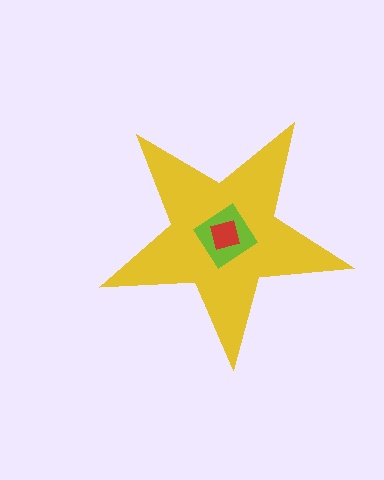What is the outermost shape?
The yellow star.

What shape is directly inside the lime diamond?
The red square.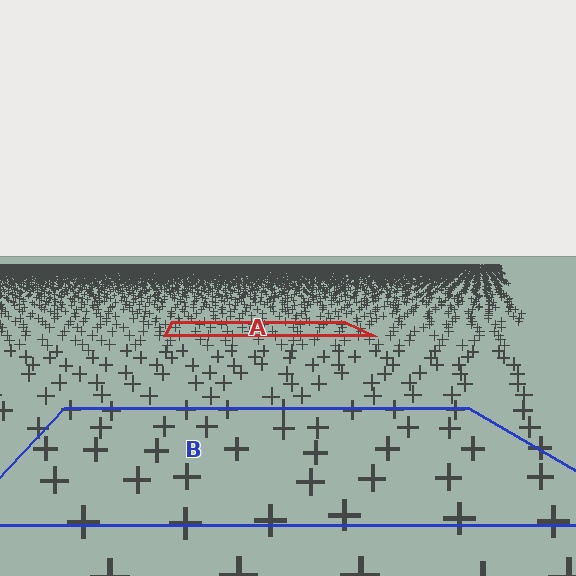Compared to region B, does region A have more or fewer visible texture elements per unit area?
Region A has more texture elements per unit area — they are packed more densely because it is farther away.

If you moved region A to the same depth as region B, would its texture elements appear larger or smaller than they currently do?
They would appear larger. At a closer depth, the same texture elements are projected at a bigger on-screen size.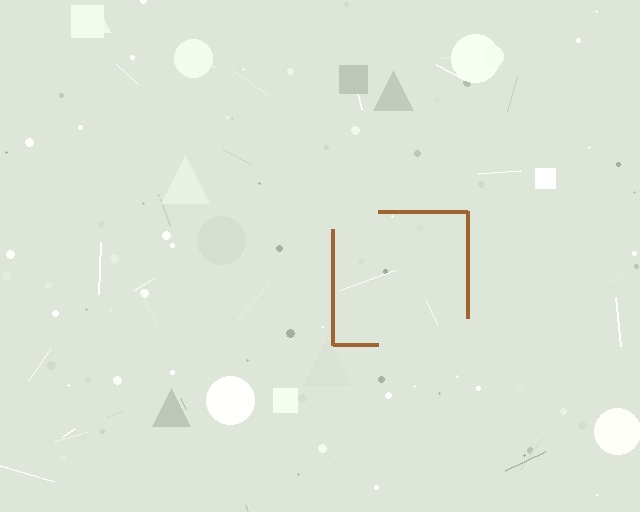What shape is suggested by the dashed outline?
The dashed outline suggests a square.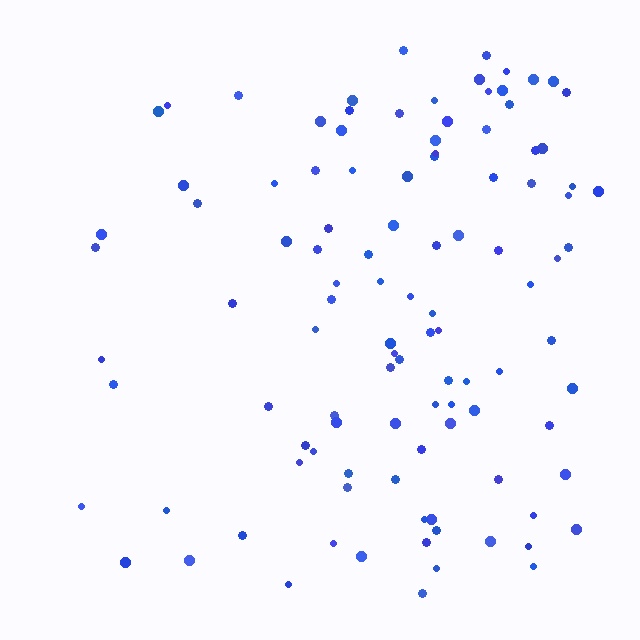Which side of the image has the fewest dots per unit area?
The left.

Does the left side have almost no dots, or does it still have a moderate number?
Still a moderate number, just noticeably fewer than the right.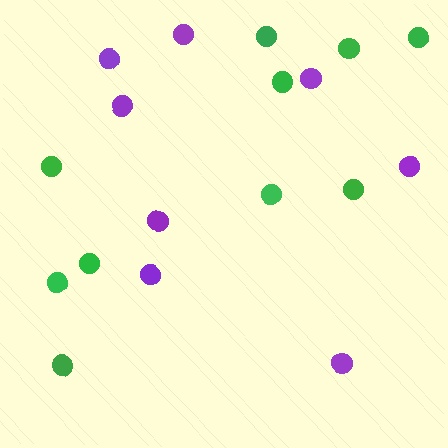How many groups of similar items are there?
There are 2 groups: one group of green circles (10) and one group of purple circles (8).